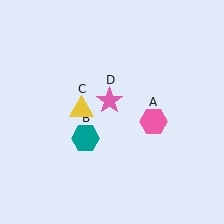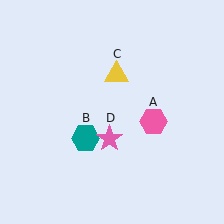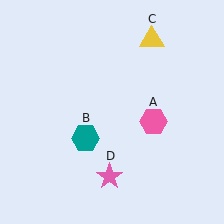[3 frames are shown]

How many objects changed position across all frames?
2 objects changed position: yellow triangle (object C), pink star (object D).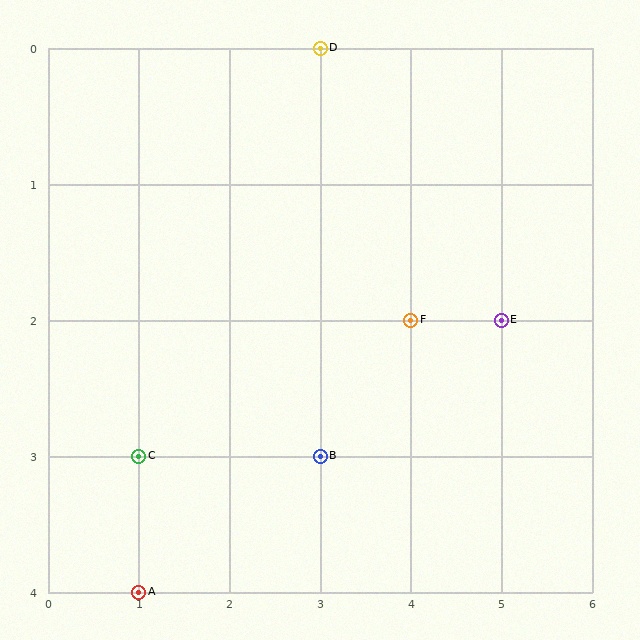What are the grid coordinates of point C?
Point C is at grid coordinates (1, 3).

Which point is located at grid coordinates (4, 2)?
Point F is at (4, 2).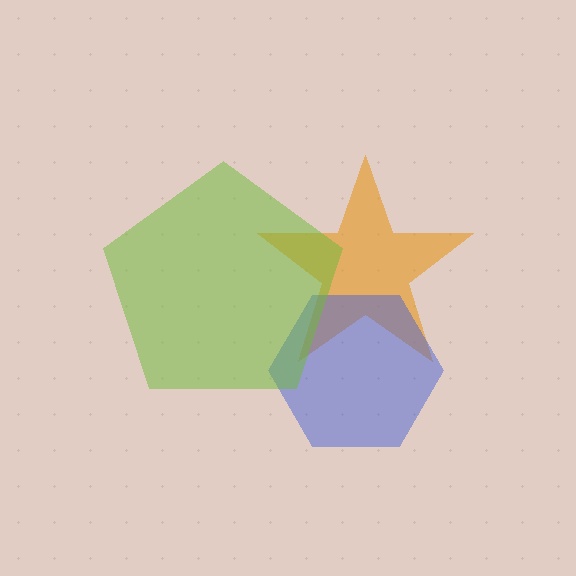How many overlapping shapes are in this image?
There are 3 overlapping shapes in the image.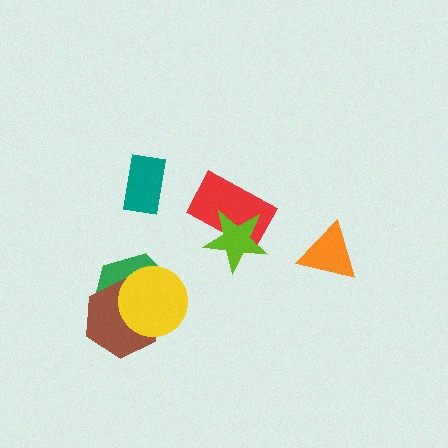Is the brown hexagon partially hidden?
Yes, it is partially covered by another shape.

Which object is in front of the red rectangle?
The lime star is in front of the red rectangle.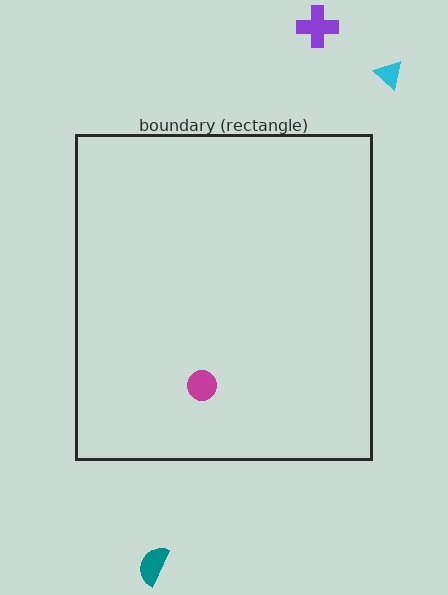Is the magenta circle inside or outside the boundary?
Inside.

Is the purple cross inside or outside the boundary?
Outside.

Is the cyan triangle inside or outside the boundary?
Outside.